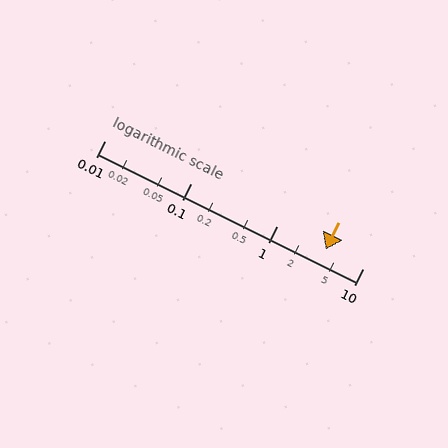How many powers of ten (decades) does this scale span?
The scale spans 3 decades, from 0.01 to 10.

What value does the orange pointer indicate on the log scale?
The pointer indicates approximately 3.7.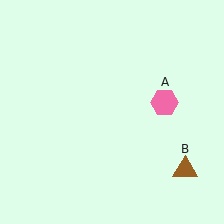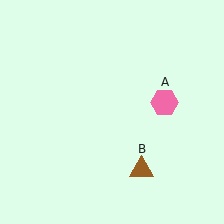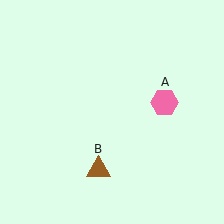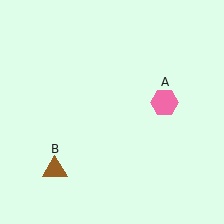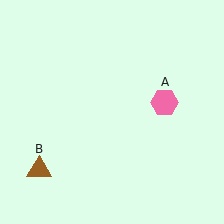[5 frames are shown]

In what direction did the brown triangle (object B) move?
The brown triangle (object B) moved left.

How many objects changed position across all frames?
1 object changed position: brown triangle (object B).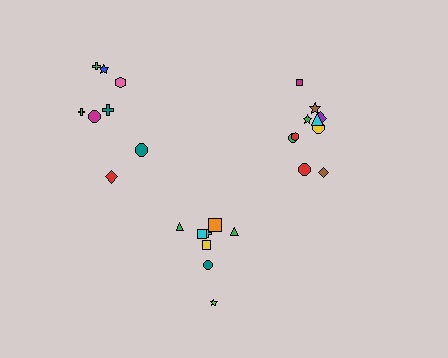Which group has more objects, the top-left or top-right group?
The top-right group.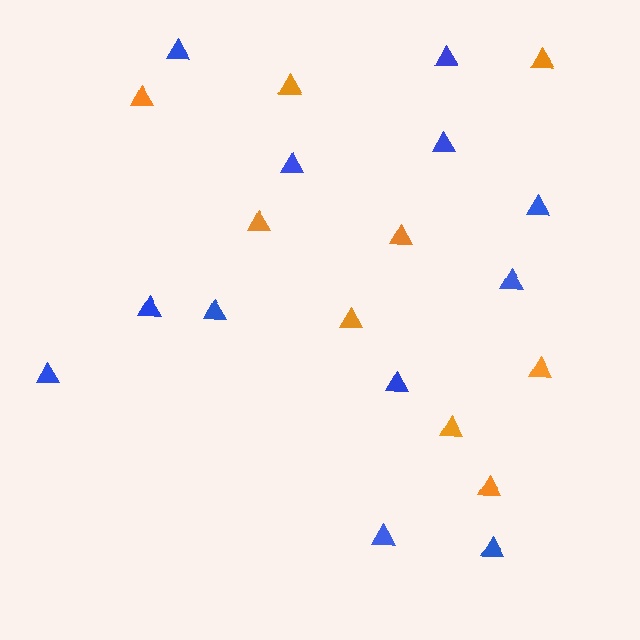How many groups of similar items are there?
There are 2 groups: one group of blue triangles (12) and one group of orange triangles (9).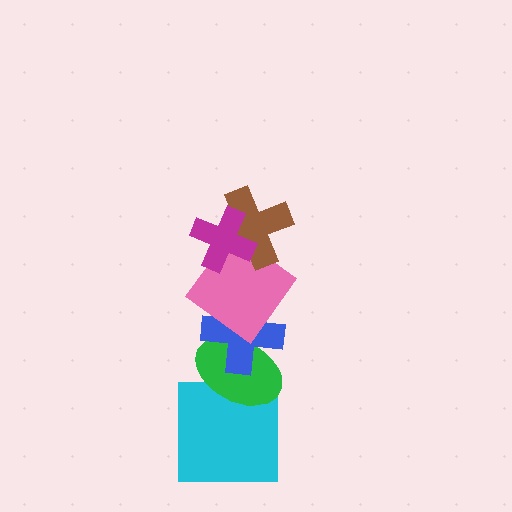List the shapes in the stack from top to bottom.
From top to bottom: the magenta cross, the brown cross, the pink diamond, the blue cross, the green ellipse, the cyan square.